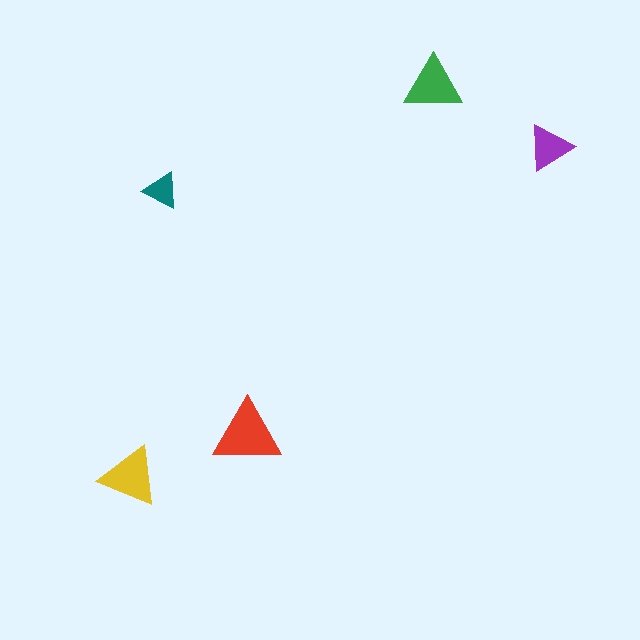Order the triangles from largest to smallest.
the red one, the yellow one, the green one, the purple one, the teal one.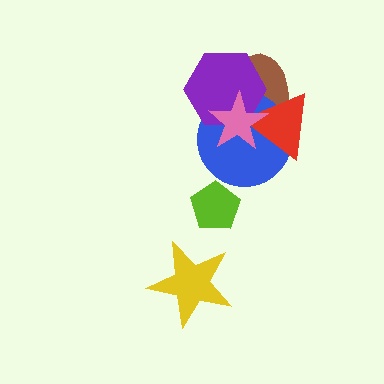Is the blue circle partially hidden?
Yes, it is partially covered by another shape.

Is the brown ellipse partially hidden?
Yes, it is partially covered by another shape.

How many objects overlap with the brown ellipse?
4 objects overlap with the brown ellipse.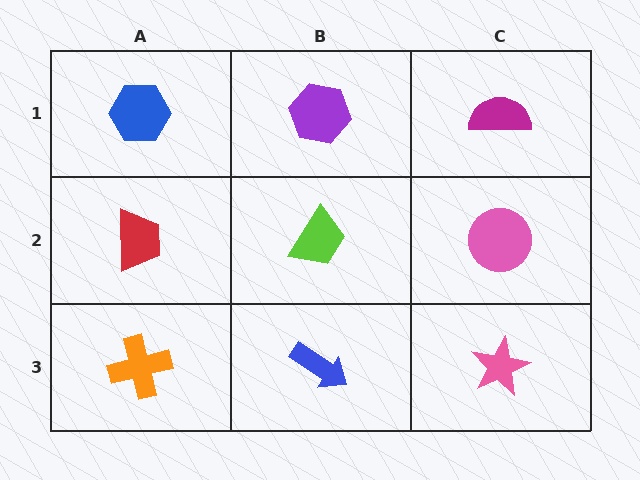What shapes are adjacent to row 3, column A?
A red trapezoid (row 2, column A), a blue arrow (row 3, column B).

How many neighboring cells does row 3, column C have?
2.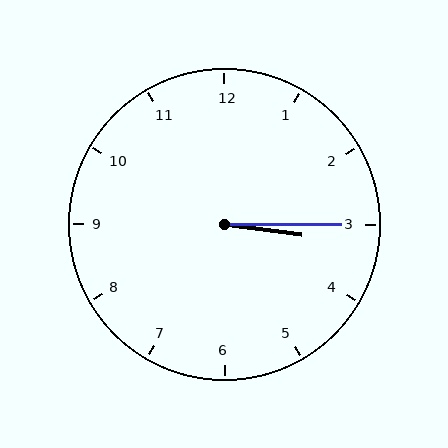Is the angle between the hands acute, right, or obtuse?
It is acute.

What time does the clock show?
3:15.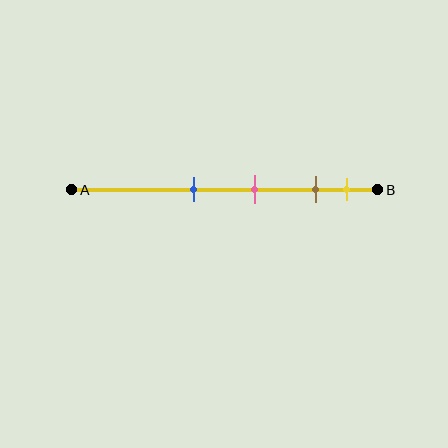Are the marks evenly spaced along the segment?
No, the marks are not evenly spaced.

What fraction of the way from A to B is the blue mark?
The blue mark is approximately 40% (0.4) of the way from A to B.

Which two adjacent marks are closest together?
The brown and yellow marks are the closest adjacent pair.